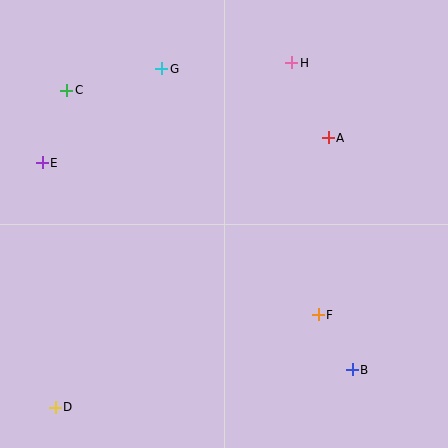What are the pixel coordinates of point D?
Point D is at (55, 407).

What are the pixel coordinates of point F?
Point F is at (318, 315).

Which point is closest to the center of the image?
Point F at (318, 315) is closest to the center.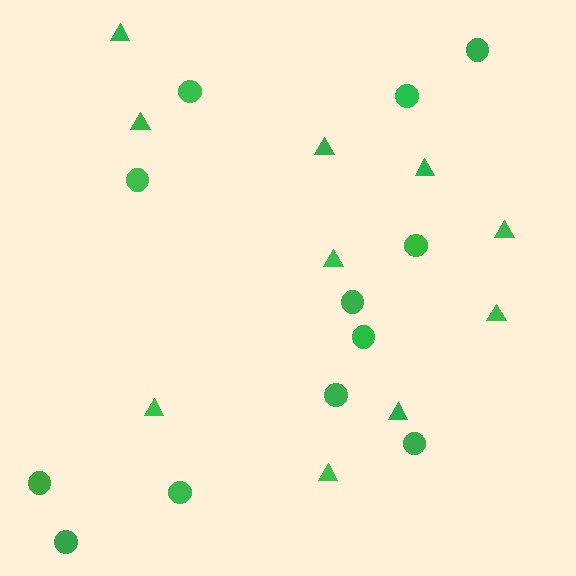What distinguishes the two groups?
There are 2 groups: one group of triangles (10) and one group of circles (12).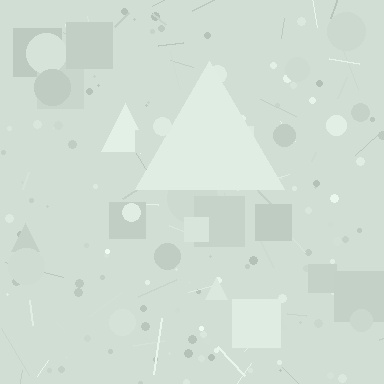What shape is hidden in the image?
A triangle is hidden in the image.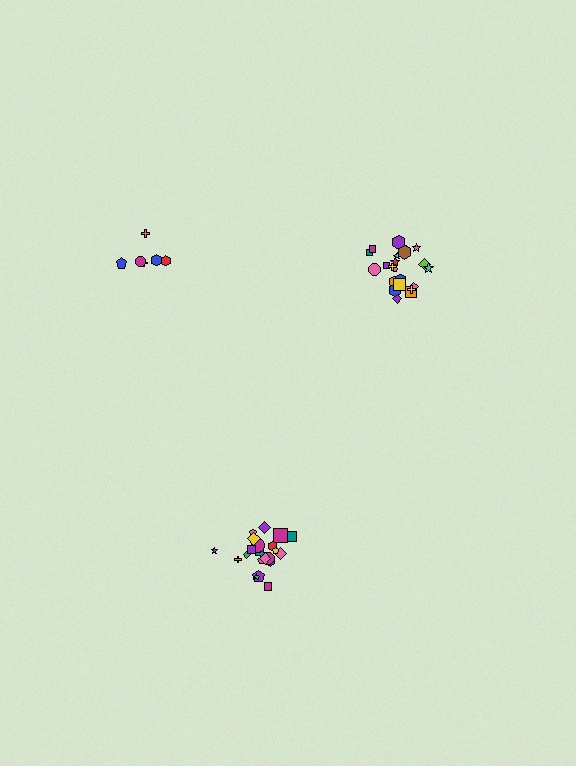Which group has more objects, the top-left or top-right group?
The top-right group.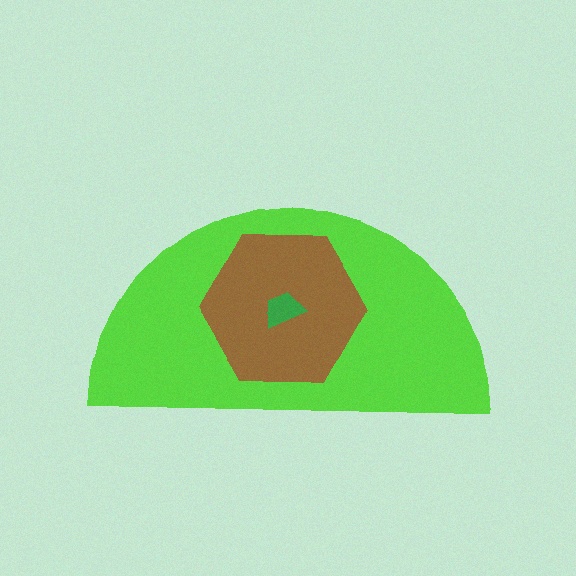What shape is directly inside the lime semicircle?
The brown hexagon.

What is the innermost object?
The green trapezoid.